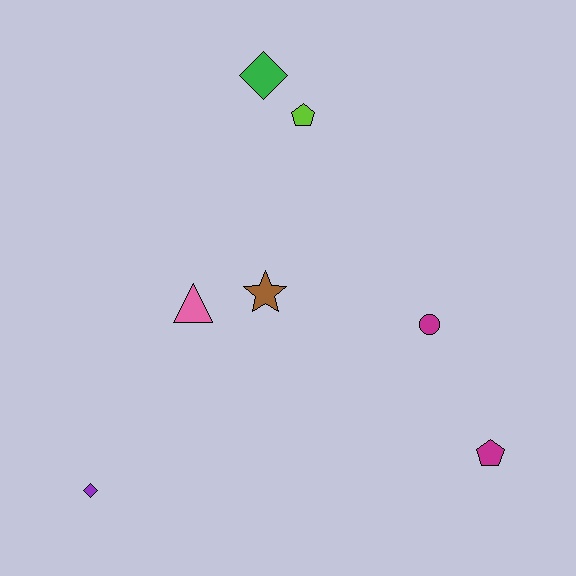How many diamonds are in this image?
There are 2 diamonds.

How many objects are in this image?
There are 7 objects.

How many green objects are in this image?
There is 1 green object.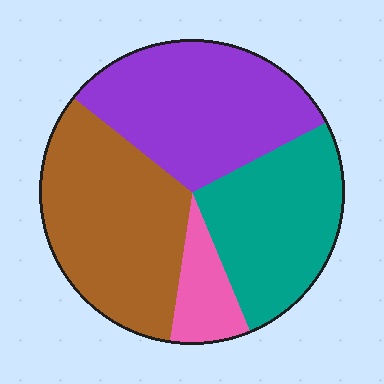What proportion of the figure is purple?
Purple covers about 30% of the figure.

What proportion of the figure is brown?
Brown takes up about one third (1/3) of the figure.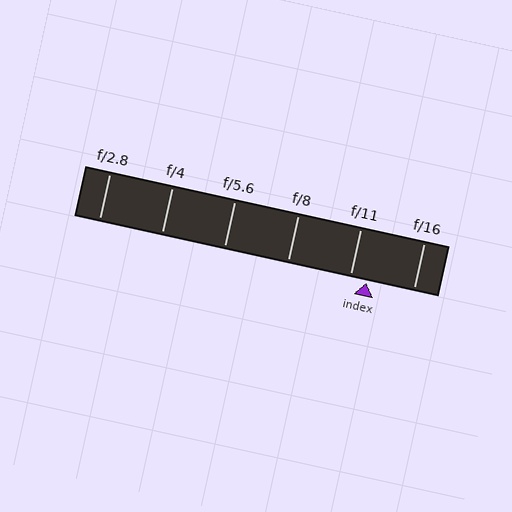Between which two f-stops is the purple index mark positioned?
The index mark is between f/11 and f/16.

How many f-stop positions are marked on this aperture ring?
There are 6 f-stop positions marked.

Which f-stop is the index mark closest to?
The index mark is closest to f/11.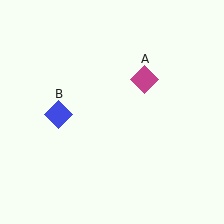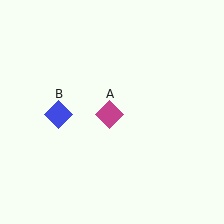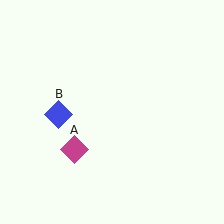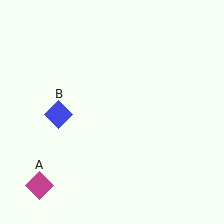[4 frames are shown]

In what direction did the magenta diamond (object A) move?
The magenta diamond (object A) moved down and to the left.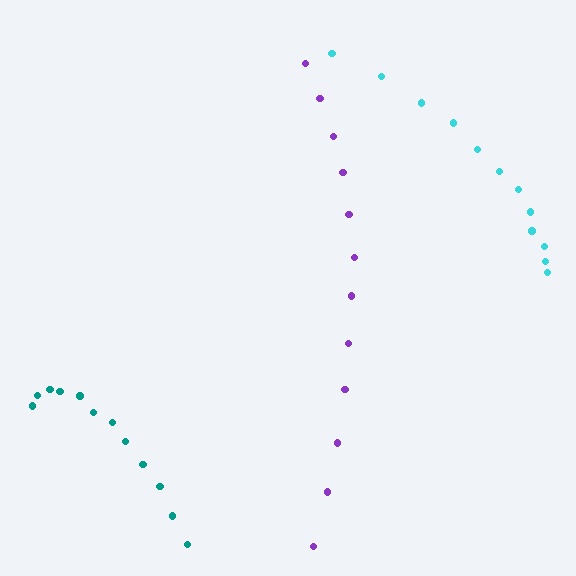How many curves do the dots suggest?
There are 3 distinct paths.